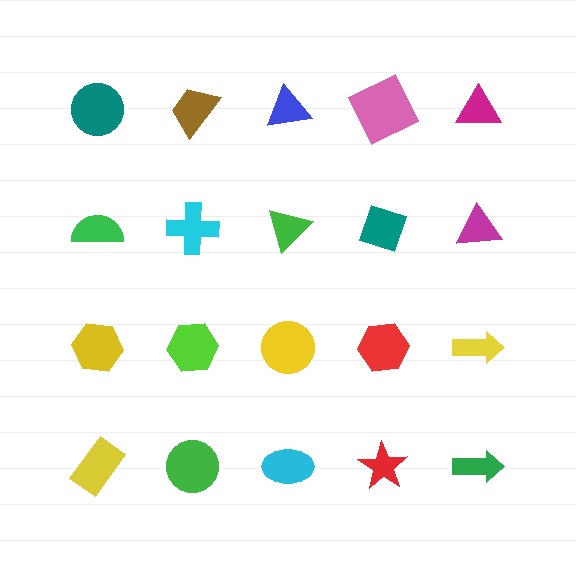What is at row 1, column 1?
A teal circle.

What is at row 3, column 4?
A red hexagon.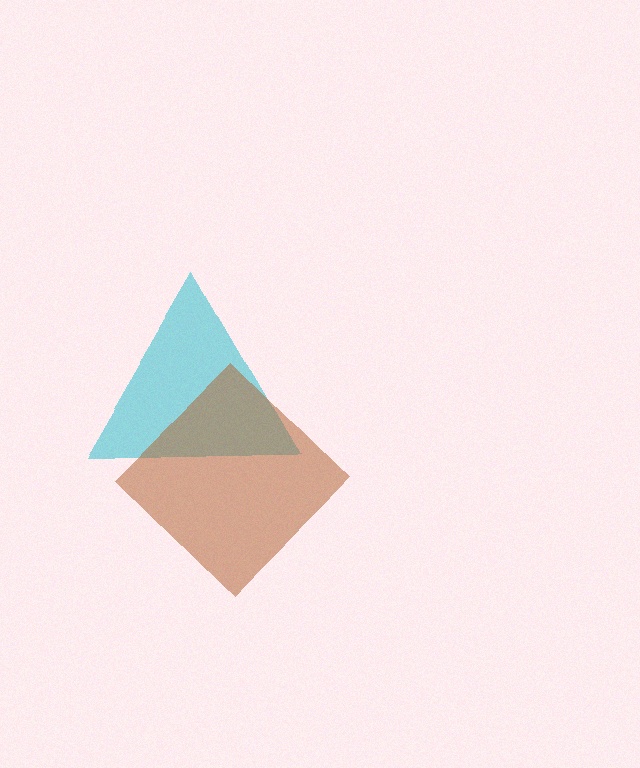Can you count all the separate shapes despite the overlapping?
Yes, there are 2 separate shapes.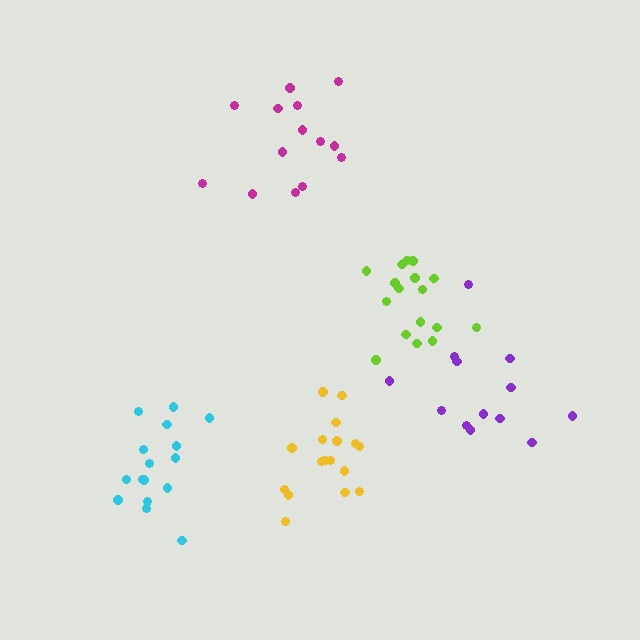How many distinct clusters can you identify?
There are 5 distinct clusters.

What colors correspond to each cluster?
The clusters are colored: yellow, lime, purple, cyan, magenta.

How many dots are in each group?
Group 1: 17 dots, Group 2: 17 dots, Group 3: 13 dots, Group 4: 16 dots, Group 5: 14 dots (77 total).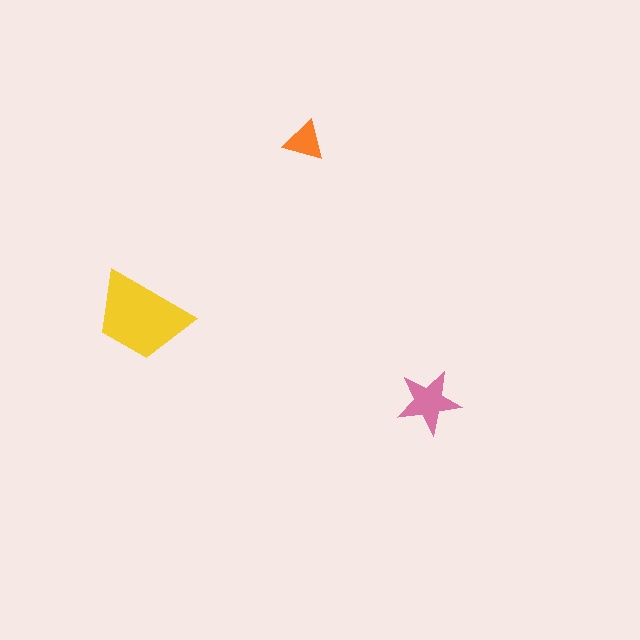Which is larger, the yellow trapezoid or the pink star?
The yellow trapezoid.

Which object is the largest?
The yellow trapezoid.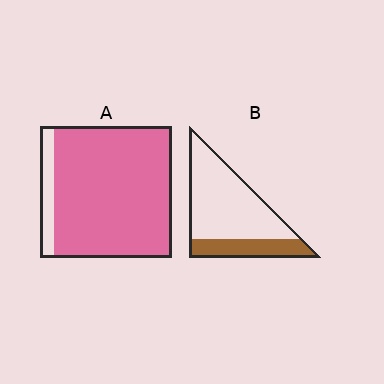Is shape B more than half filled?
No.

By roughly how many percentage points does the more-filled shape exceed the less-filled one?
By roughly 65 percentage points (A over B).